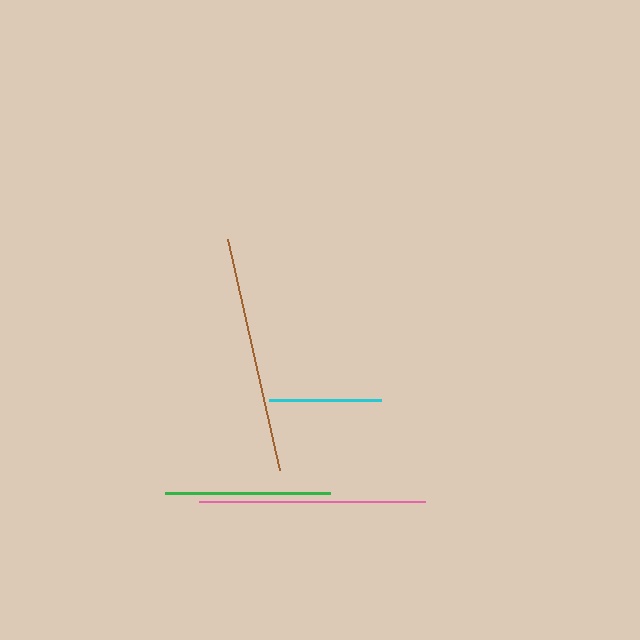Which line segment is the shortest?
The cyan line is the shortest at approximately 112 pixels.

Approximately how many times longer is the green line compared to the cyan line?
The green line is approximately 1.5 times the length of the cyan line.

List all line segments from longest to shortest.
From longest to shortest: brown, pink, green, cyan.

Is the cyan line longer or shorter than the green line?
The green line is longer than the cyan line.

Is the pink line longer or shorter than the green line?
The pink line is longer than the green line.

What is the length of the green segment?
The green segment is approximately 165 pixels long.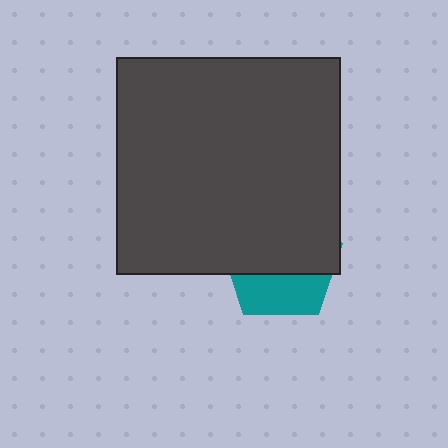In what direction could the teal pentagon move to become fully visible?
The teal pentagon could move down. That would shift it out from behind the dark gray rectangle entirely.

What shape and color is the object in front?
The object in front is a dark gray rectangle.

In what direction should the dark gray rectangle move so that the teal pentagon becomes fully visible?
The dark gray rectangle should move up. That is the shortest direction to clear the overlap and leave the teal pentagon fully visible.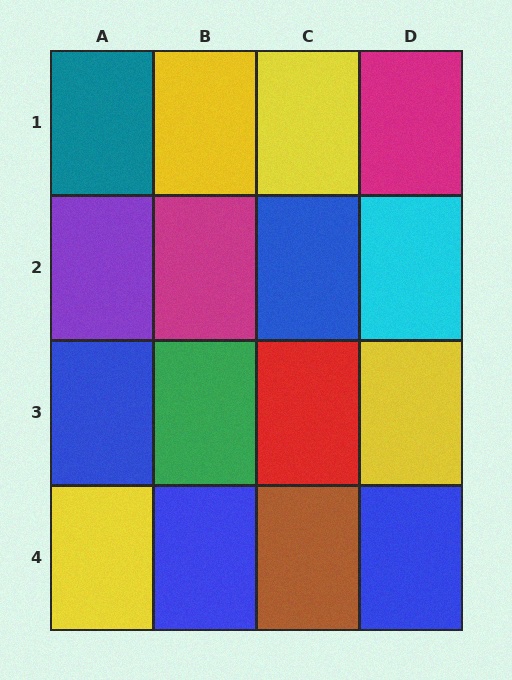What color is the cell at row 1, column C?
Yellow.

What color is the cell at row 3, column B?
Green.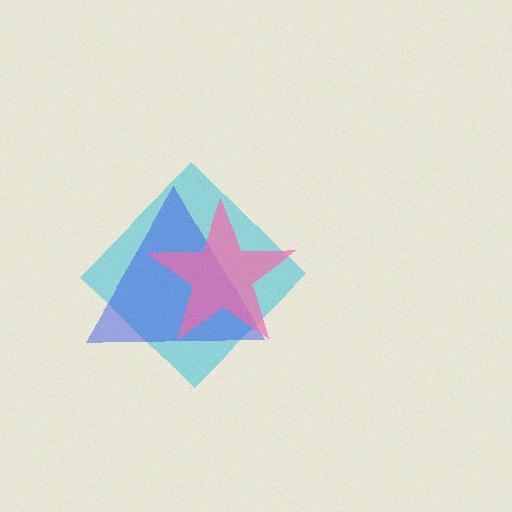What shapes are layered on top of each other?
The layered shapes are: a cyan diamond, a blue triangle, a pink star.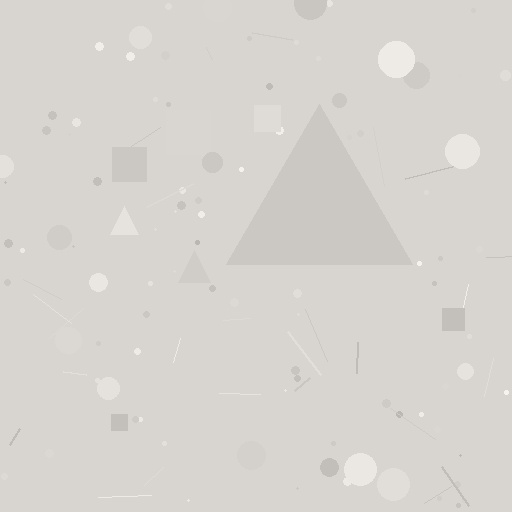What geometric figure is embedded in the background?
A triangle is embedded in the background.